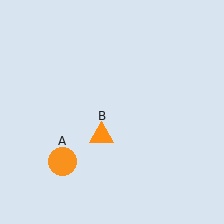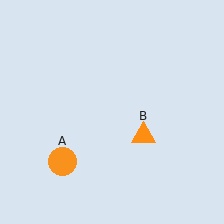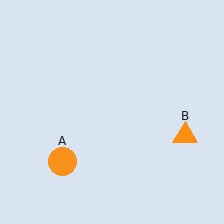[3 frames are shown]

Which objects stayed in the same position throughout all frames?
Orange circle (object A) remained stationary.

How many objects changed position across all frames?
1 object changed position: orange triangle (object B).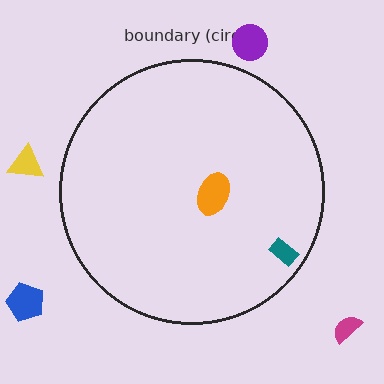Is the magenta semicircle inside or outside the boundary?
Outside.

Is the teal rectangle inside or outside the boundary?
Inside.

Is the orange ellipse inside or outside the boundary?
Inside.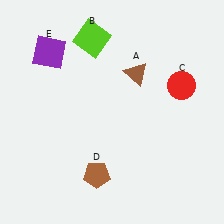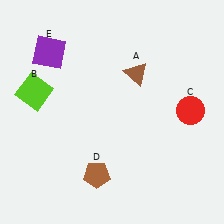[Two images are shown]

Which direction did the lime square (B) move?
The lime square (B) moved left.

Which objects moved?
The objects that moved are: the lime square (B), the red circle (C).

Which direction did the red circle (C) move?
The red circle (C) moved down.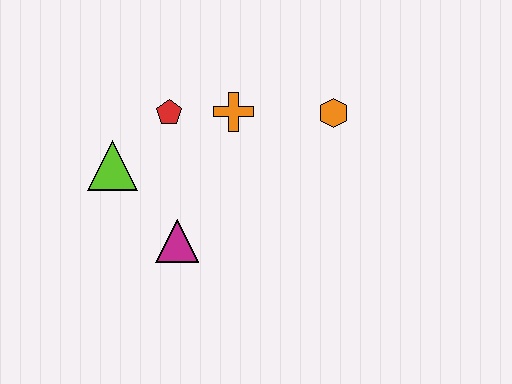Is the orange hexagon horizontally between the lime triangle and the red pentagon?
No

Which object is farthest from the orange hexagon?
The lime triangle is farthest from the orange hexagon.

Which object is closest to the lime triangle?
The red pentagon is closest to the lime triangle.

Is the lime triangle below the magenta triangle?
No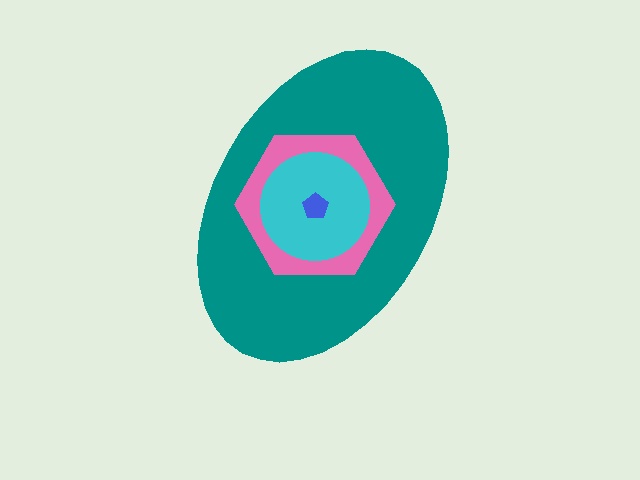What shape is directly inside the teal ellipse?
The pink hexagon.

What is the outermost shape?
The teal ellipse.